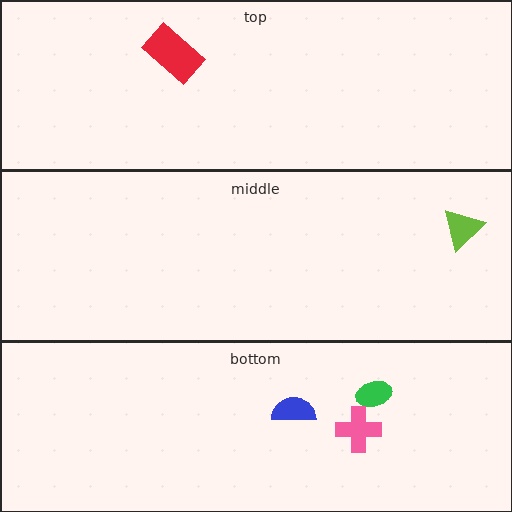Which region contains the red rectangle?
The top region.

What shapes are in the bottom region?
The green ellipse, the pink cross, the blue semicircle.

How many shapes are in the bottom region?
3.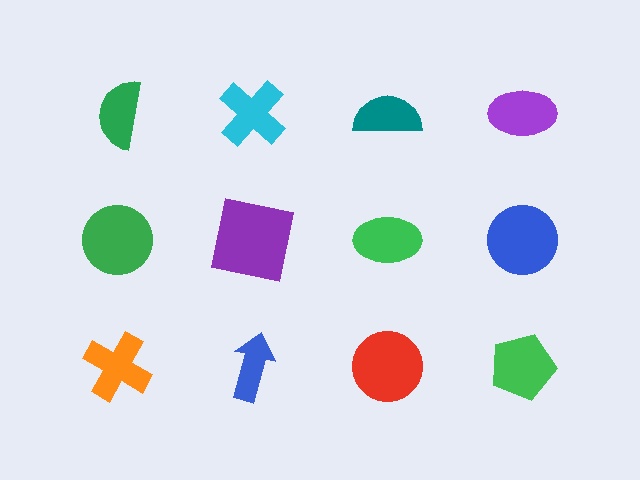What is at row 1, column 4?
A purple ellipse.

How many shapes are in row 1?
4 shapes.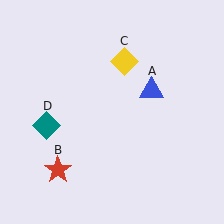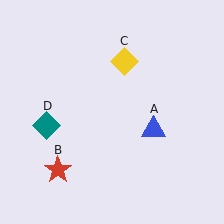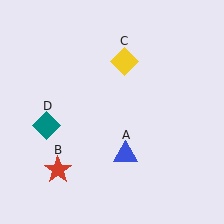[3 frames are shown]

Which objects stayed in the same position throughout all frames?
Red star (object B) and yellow diamond (object C) and teal diamond (object D) remained stationary.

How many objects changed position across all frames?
1 object changed position: blue triangle (object A).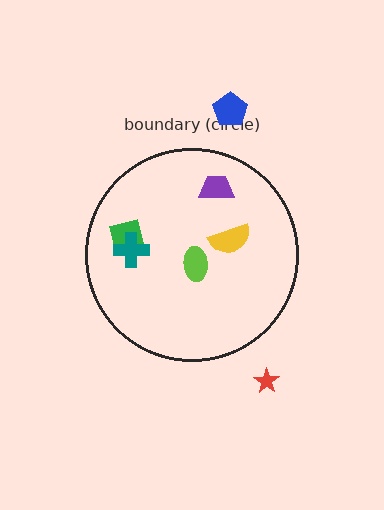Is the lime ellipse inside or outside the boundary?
Inside.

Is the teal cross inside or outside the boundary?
Inside.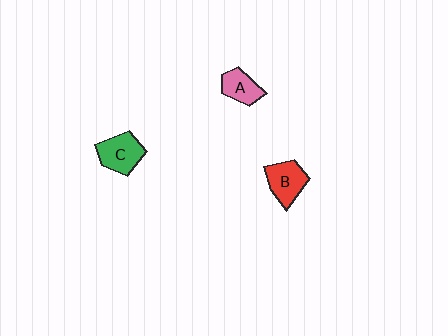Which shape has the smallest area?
Shape A (pink).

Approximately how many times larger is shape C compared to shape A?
Approximately 1.4 times.